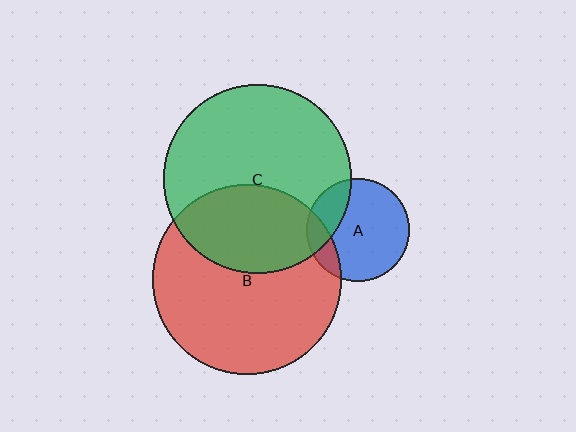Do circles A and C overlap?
Yes.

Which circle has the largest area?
Circle B (red).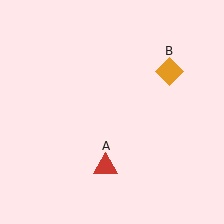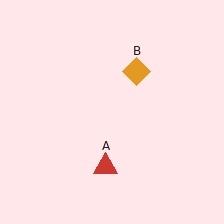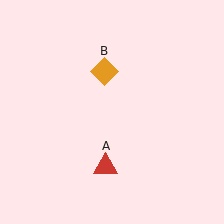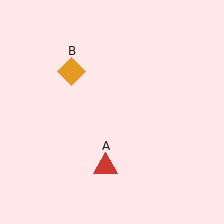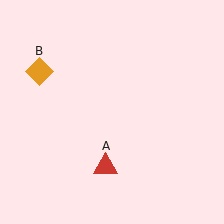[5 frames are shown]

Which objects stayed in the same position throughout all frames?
Red triangle (object A) remained stationary.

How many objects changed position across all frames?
1 object changed position: orange diamond (object B).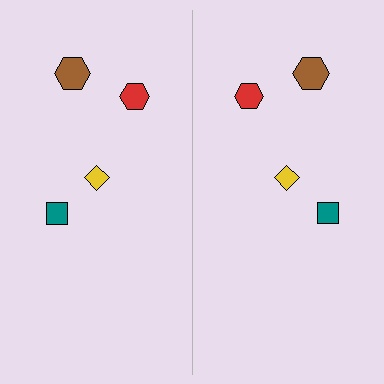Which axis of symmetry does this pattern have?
The pattern has a vertical axis of symmetry running through the center of the image.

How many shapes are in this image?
There are 8 shapes in this image.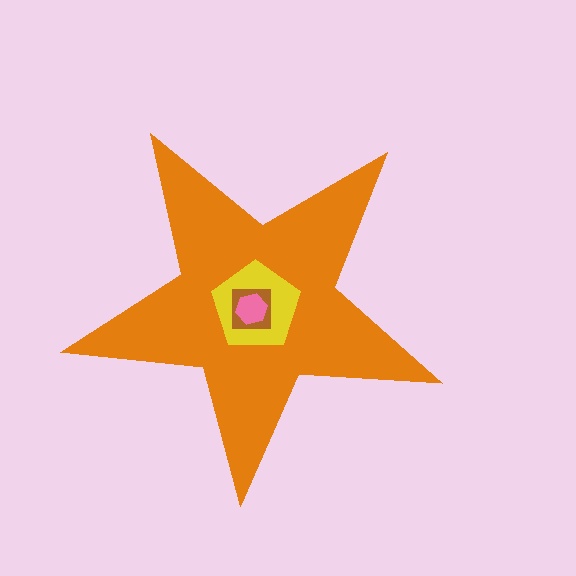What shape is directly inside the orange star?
The yellow pentagon.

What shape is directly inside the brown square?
The pink hexagon.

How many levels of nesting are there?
4.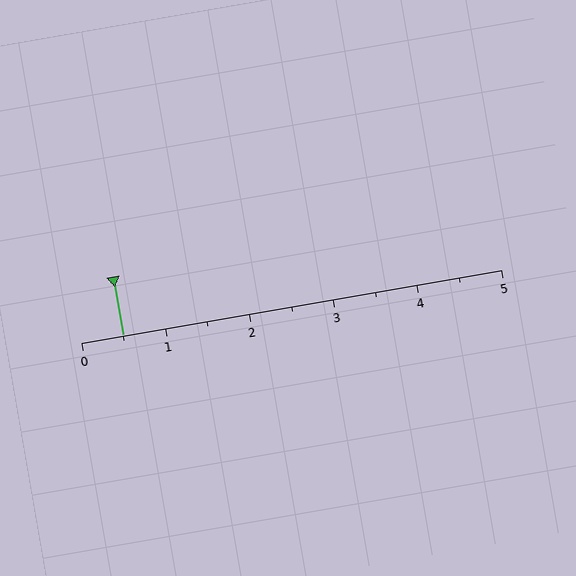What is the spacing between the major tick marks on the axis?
The major ticks are spaced 1 apart.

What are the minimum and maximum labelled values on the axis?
The axis runs from 0 to 5.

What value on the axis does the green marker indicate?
The marker indicates approximately 0.5.